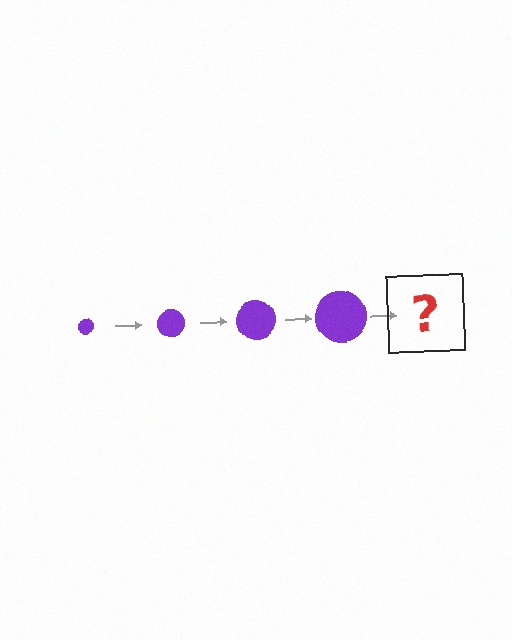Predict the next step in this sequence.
The next step is a purple circle, larger than the previous one.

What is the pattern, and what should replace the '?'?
The pattern is that the circle gets progressively larger each step. The '?' should be a purple circle, larger than the previous one.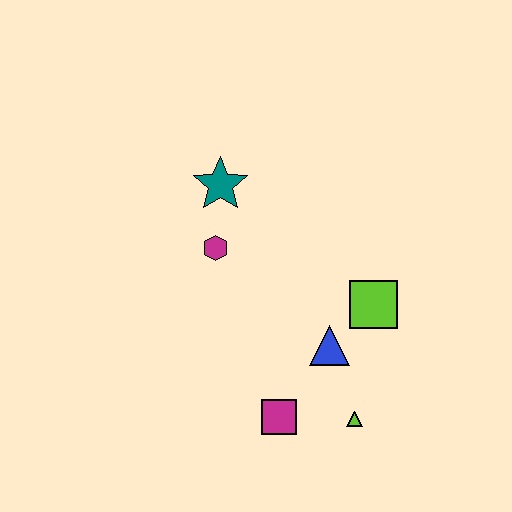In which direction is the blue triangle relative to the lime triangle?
The blue triangle is above the lime triangle.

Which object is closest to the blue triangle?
The lime square is closest to the blue triangle.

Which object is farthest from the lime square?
The teal star is farthest from the lime square.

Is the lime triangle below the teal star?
Yes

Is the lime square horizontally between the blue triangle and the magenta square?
No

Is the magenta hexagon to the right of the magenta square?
No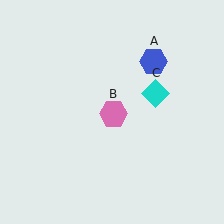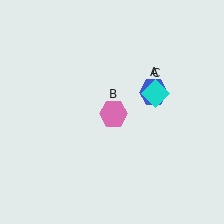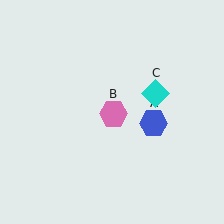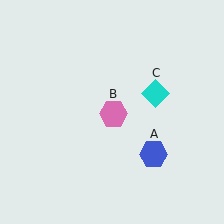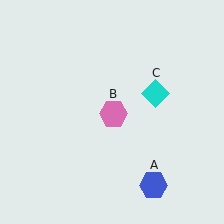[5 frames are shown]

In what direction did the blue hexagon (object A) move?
The blue hexagon (object A) moved down.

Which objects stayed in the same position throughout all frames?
Pink hexagon (object B) and cyan diamond (object C) remained stationary.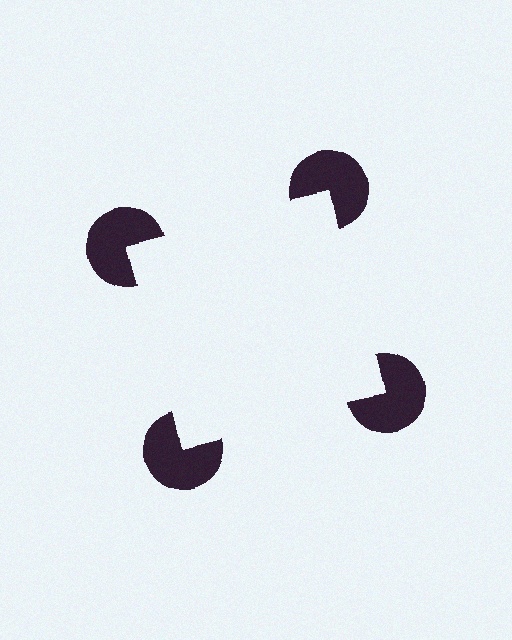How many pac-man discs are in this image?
There are 4 — one at each vertex of the illusory square.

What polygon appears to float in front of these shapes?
An illusory square — its edges are inferred from the aligned wedge cuts in the pac-man discs, not physically drawn.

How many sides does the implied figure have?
4 sides.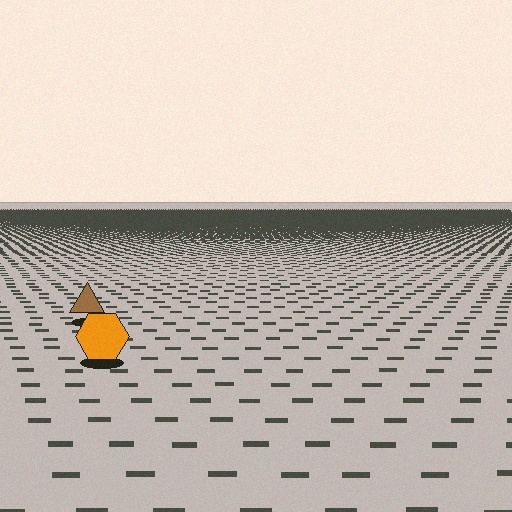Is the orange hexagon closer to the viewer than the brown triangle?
Yes. The orange hexagon is closer — you can tell from the texture gradient: the ground texture is coarser near it.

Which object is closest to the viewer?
The orange hexagon is closest. The texture marks near it are larger and more spread out.